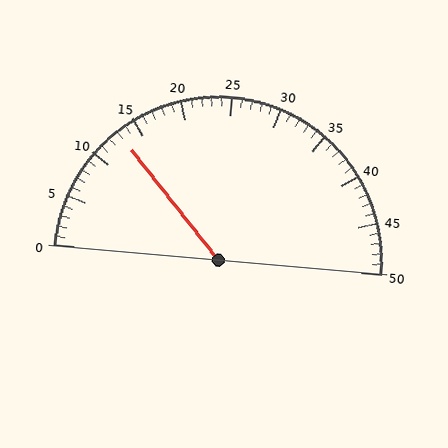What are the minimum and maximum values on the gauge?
The gauge ranges from 0 to 50.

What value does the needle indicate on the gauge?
The needle indicates approximately 13.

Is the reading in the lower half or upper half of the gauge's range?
The reading is in the lower half of the range (0 to 50).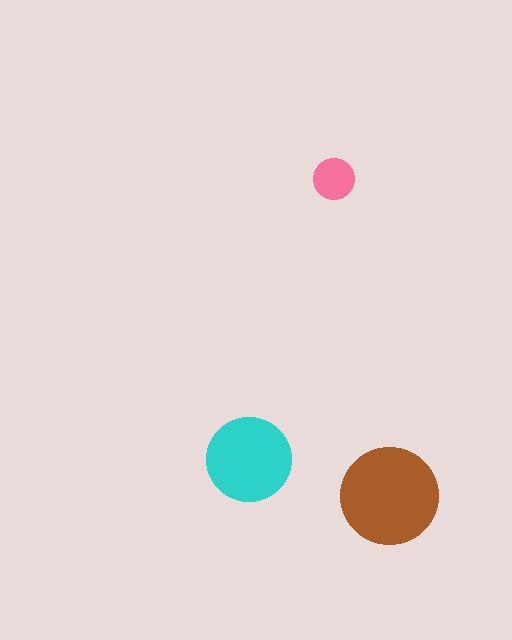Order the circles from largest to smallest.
the brown one, the cyan one, the pink one.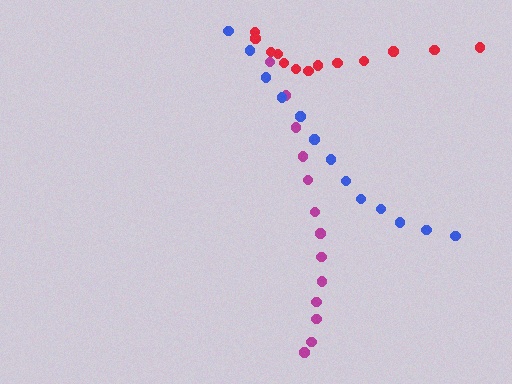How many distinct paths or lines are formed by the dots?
There are 3 distinct paths.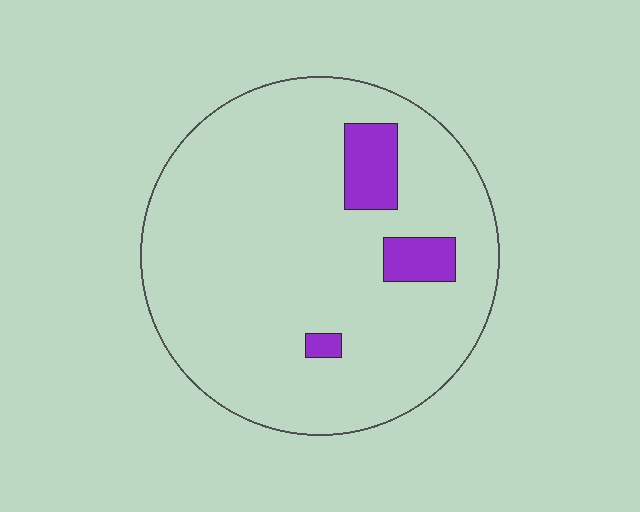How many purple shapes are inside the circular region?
3.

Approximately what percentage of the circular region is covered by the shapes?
Approximately 10%.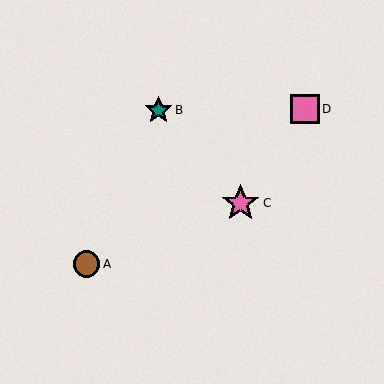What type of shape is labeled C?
Shape C is a pink star.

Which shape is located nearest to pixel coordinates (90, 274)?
The brown circle (labeled A) at (86, 264) is nearest to that location.